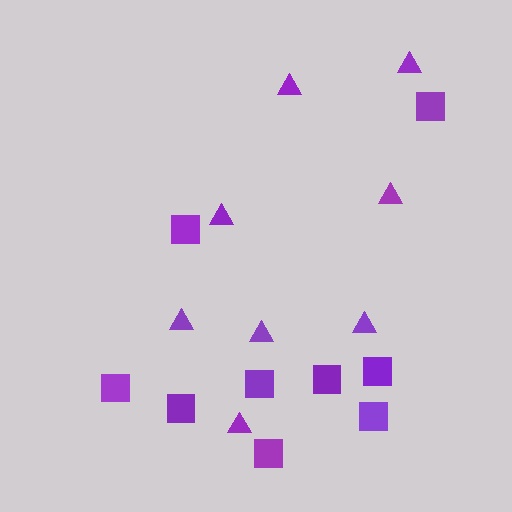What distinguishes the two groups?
There are 2 groups: one group of squares (9) and one group of triangles (8).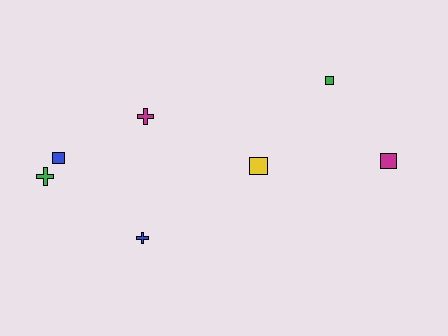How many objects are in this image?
There are 7 objects.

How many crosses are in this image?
There are 3 crosses.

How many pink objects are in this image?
There are no pink objects.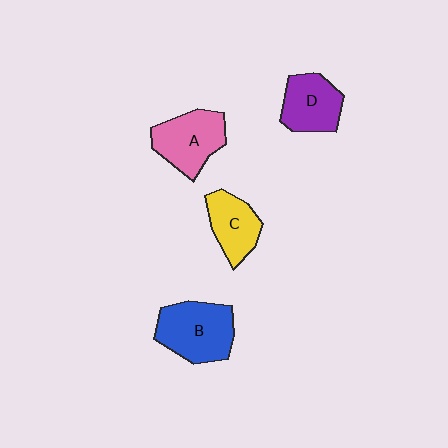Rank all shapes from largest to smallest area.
From largest to smallest: B (blue), A (pink), D (purple), C (yellow).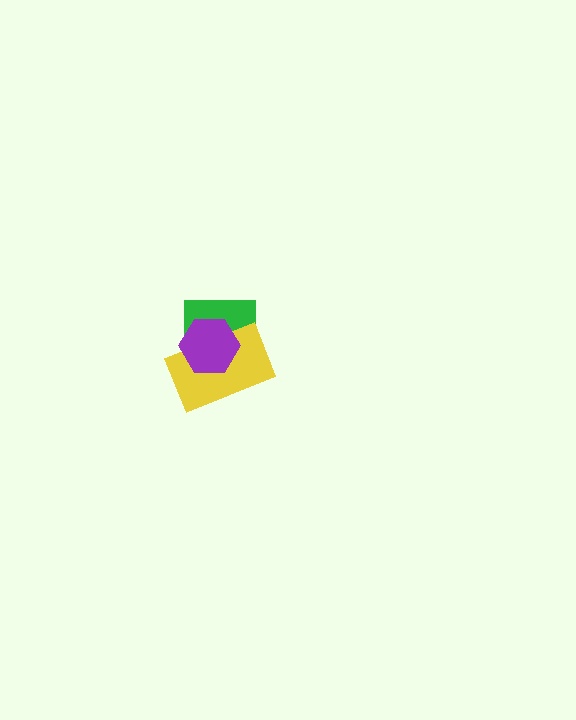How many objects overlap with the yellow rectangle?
2 objects overlap with the yellow rectangle.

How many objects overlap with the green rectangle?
2 objects overlap with the green rectangle.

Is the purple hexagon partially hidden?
No, no other shape covers it.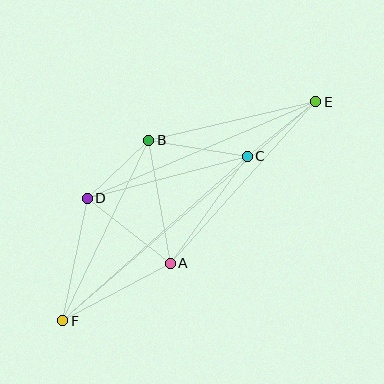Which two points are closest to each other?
Points B and D are closest to each other.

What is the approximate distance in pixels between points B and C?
The distance between B and C is approximately 100 pixels.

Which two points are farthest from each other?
Points E and F are farthest from each other.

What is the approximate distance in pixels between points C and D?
The distance between C and D is approximately 165 pixels.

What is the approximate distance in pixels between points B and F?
The distance between B and F is approximately 200 pixels.